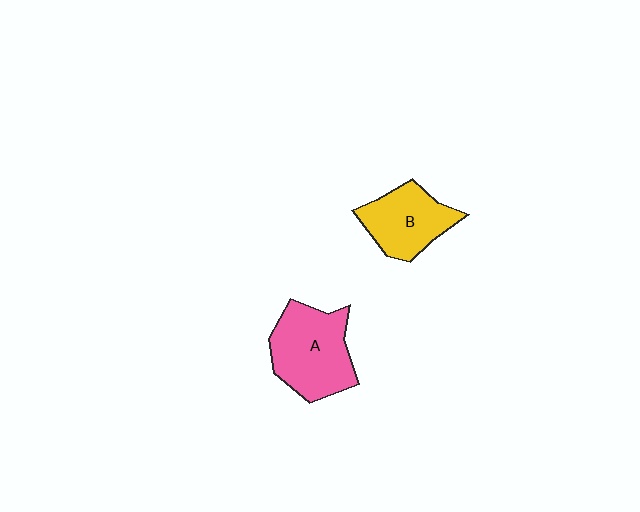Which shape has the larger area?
Shape A (pink).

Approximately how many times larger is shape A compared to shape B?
Approximately 1.3 times.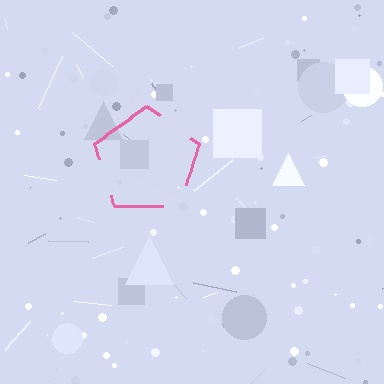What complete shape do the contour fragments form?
The contour fragments form a pentagon.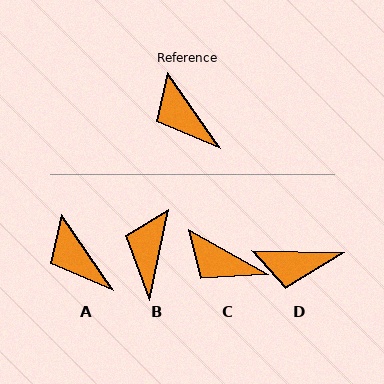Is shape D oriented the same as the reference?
No, it is off by about 54 degrees.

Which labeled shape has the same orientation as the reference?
A.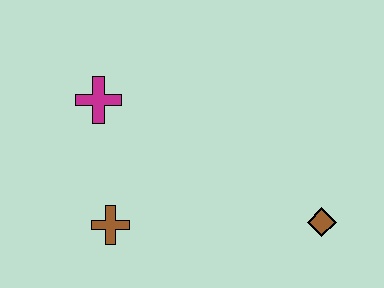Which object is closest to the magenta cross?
The brown cross is closest to the magenta cross.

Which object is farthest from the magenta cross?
The brown diamond is farthest from the magenta cross.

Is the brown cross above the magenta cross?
No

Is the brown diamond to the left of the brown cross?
No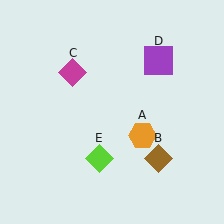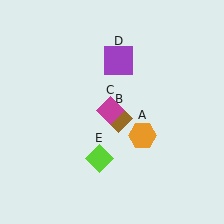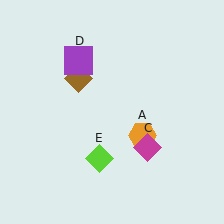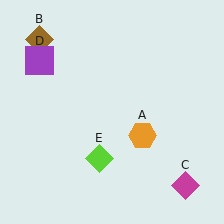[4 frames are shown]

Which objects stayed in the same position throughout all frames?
Orange hexagon (object A) and lime diamond (object E) remained stationary.